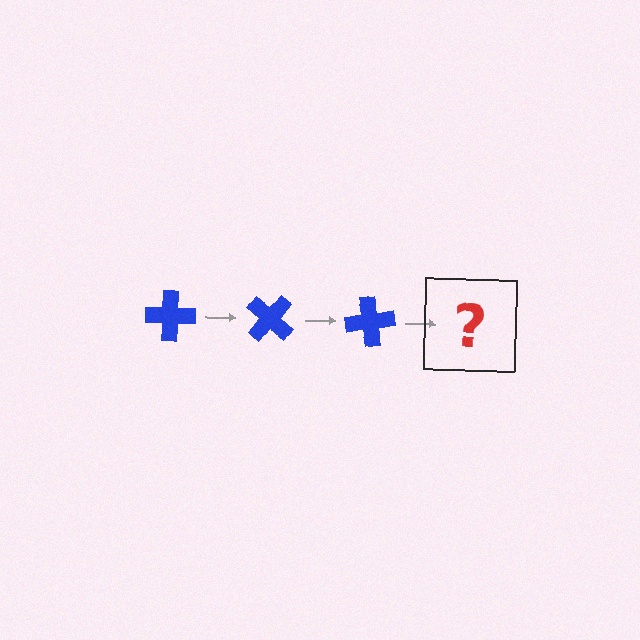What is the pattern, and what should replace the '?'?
The pattern is that the cross rotates 40 degrees each step. The '?' should be a blue cross rotated 120 degrees.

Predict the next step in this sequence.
The next step is a blue cross rotated 120 degrees.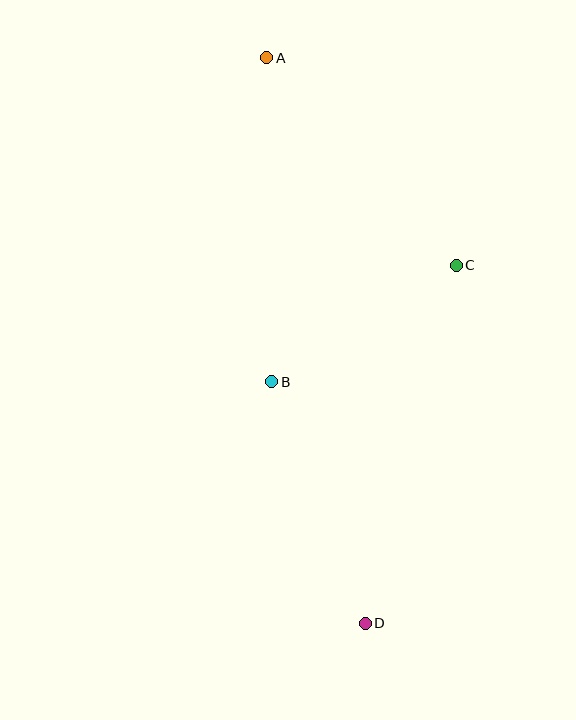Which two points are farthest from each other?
Points A and D are farthest from each other.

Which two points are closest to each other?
Points B and C are closest to each other.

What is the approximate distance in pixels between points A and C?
The distance between A and C is approximately 281 pixels.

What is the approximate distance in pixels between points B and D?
The distance between B and D is approximately 259 pixels.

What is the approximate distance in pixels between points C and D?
The distance between C and D is approximately 369 pixels.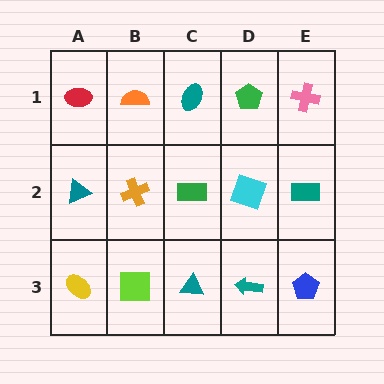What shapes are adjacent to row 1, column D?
A cyan square (row 2, column D), a teal ellipse (row 1, column C), a pink cross (row 1, column E).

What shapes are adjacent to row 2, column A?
A red ellipse (row 1, column A), a yellow ellipse (row 3, column A), an orange cross (row 2, column B).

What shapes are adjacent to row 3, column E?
A teal rectangle (row 2, column E), a teal arrow (row 3, column D).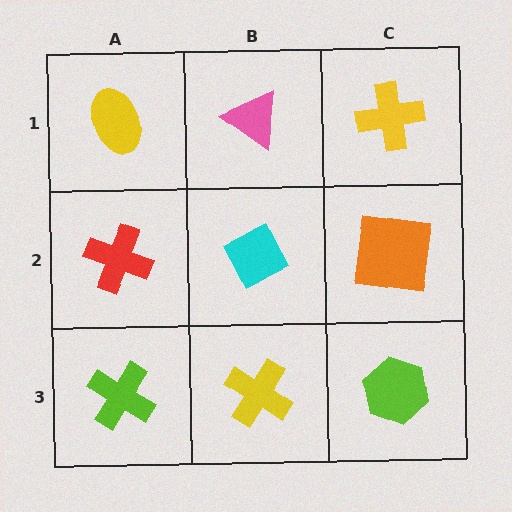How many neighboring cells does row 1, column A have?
2.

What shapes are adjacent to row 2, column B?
A pink triangle (row 1, column B), a yellow cross (row 3, column B), a red cross (row 2, column A), an orange square (row 2, column C).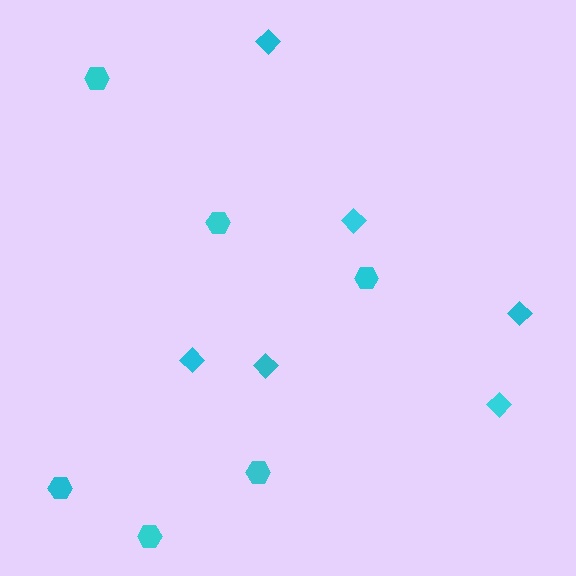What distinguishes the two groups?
There are 2 groups: one group of diamonds (6) and one group of hexagons (6).